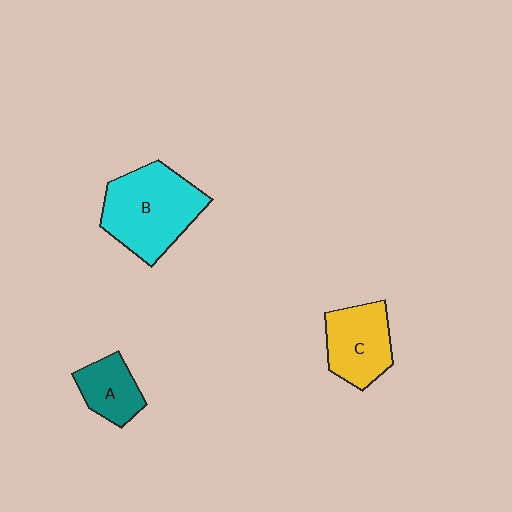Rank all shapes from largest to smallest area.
From largest to smallest: B (cyan), C (yellow), A (teal).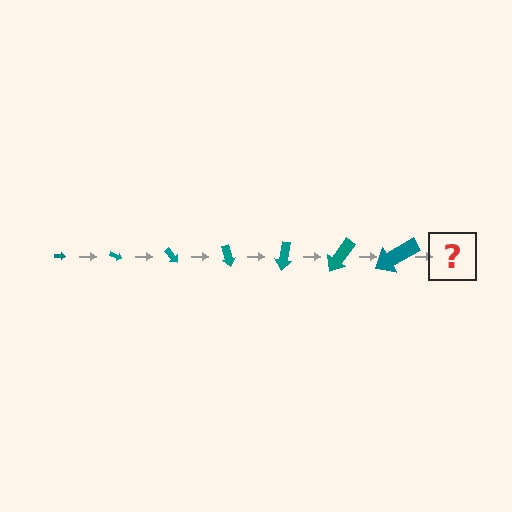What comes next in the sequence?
The next element should be an arrow, larger than the previous one and rotated 175 degrees from the start.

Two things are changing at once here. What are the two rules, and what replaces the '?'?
The two rules are that the arrow grows larger each step and it rotates 25 degrees each step. The '?' should be an arrow, larger than the previous one and rotated 175 degrees from the start.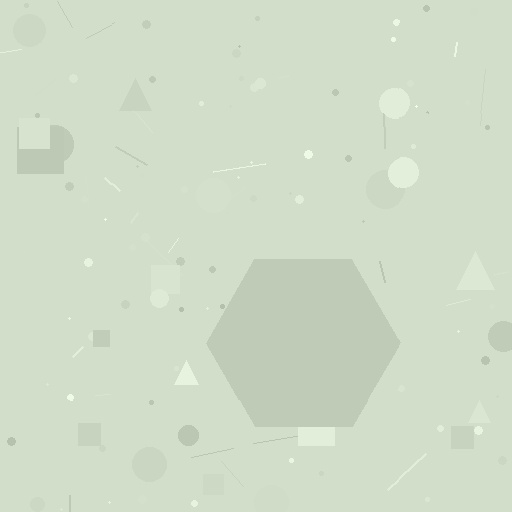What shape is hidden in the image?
A hexagon is hidden in the image.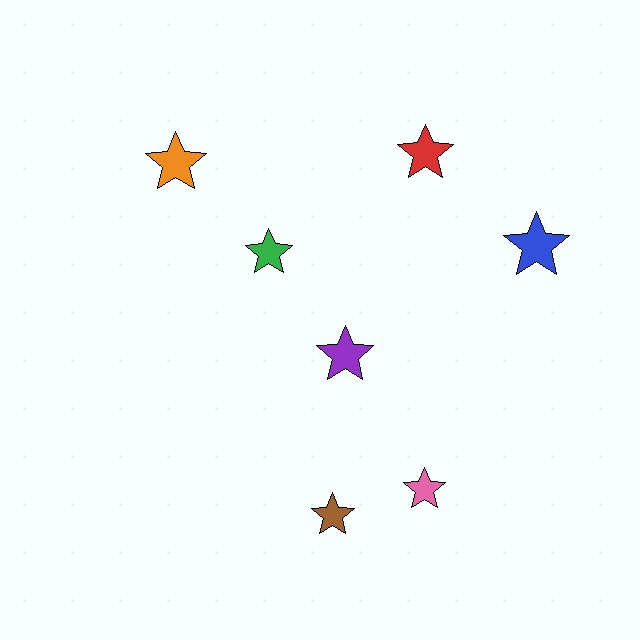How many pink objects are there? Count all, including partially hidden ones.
There is 1 pink object.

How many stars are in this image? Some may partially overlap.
There are 7 stars.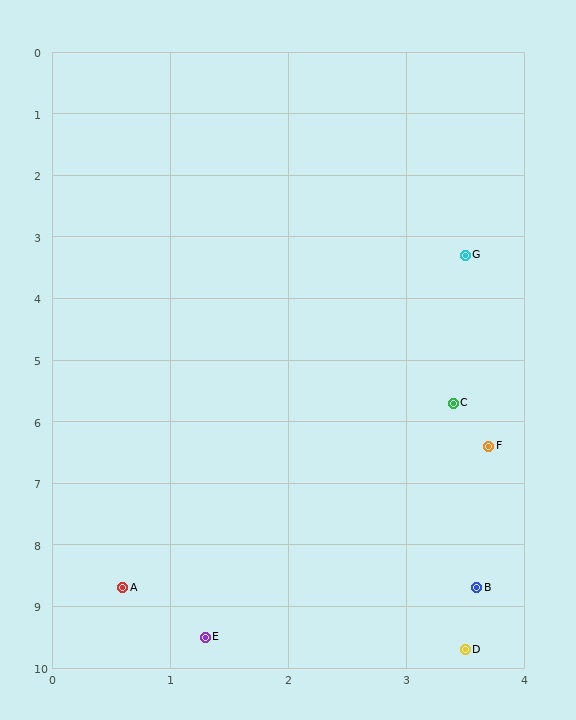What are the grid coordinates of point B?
Point B is at approximately (3.6, 8.7).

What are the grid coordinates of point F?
Point F is at approximately (3.7, 6.4).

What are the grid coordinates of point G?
Point G is at approximately (3.5, 3.3).